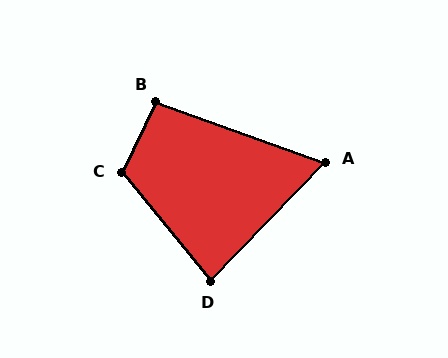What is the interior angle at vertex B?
Approximately 96 degrees (obtuse).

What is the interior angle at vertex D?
Approximately 84 degrees (acute).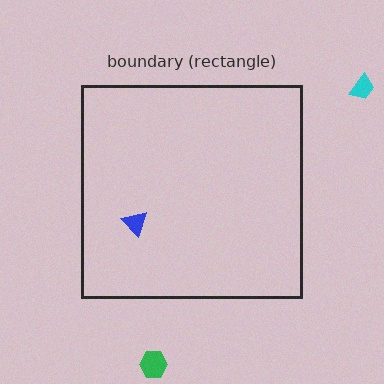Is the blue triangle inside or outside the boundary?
Inside.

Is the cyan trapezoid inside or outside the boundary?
Outside.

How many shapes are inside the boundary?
1 inside, 2 outside.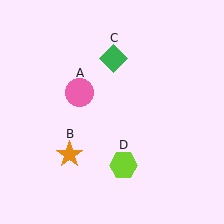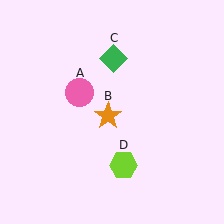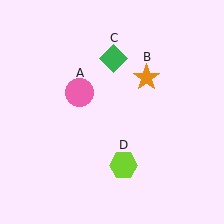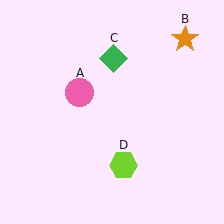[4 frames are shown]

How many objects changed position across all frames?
1 object changed position: orange star (object B).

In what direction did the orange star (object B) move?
The orange star (object B) moved up and to the right.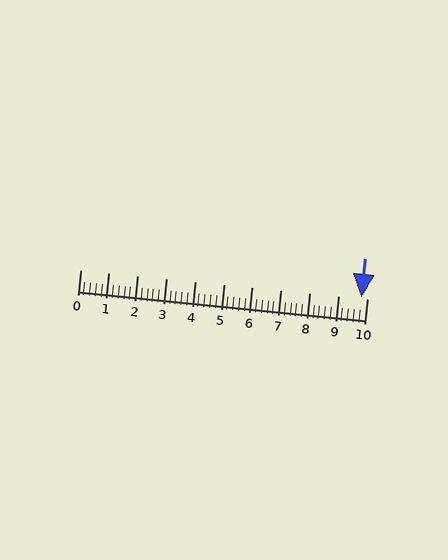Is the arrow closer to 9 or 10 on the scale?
The arrow is closer to 10.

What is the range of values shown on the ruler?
The ruler shows values from 0 to 10.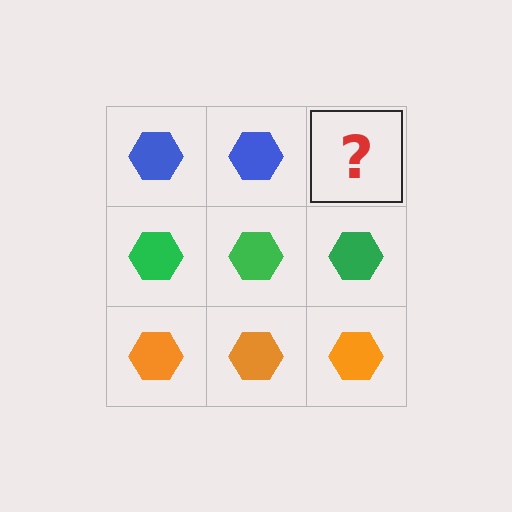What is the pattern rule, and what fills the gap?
The rule is that each row has a consistent color. The gap should be filled with a blue hexagon.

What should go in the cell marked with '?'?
The missing cell should contain a blue hexagon.